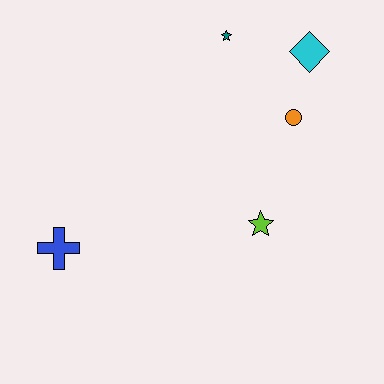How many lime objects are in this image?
There is 1 lime object.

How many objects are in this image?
There are 5 objects.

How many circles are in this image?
There is 1 circle.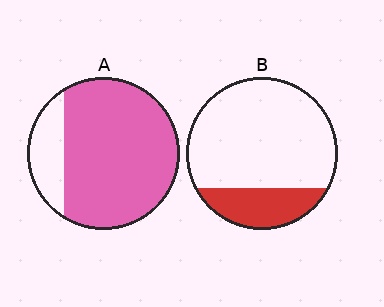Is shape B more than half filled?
No.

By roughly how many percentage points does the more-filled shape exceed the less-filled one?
By roughly 60 percentage points (A over B).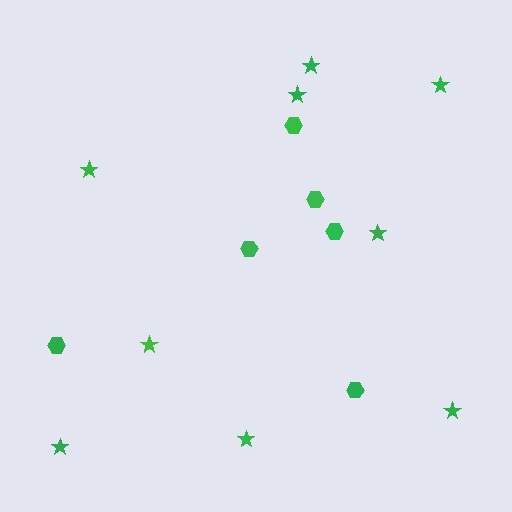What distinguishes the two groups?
There are 2 groups: one group of stars (9) and one group of hexagons (6).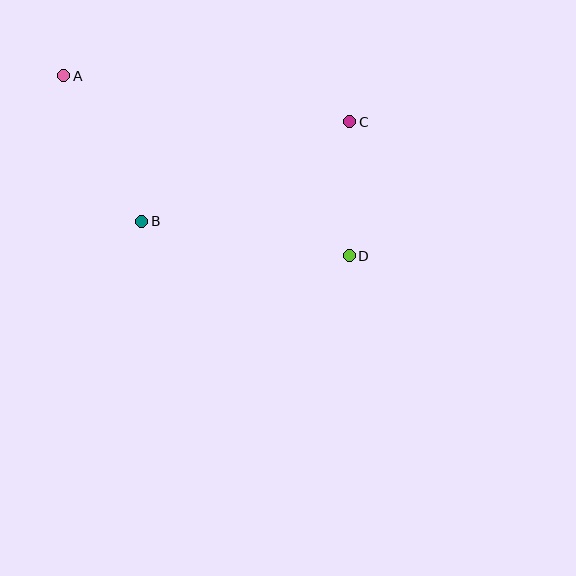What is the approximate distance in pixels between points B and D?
The distance between B and D is approximately 210 pixels.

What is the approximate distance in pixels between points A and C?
The distance between A and C is approximately 290 pixels.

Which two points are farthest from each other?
Points A and D are farthest from each other.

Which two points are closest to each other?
Points C and D are closest to each other.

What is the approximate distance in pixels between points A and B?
The distance between A and B is approximately 165 pixels.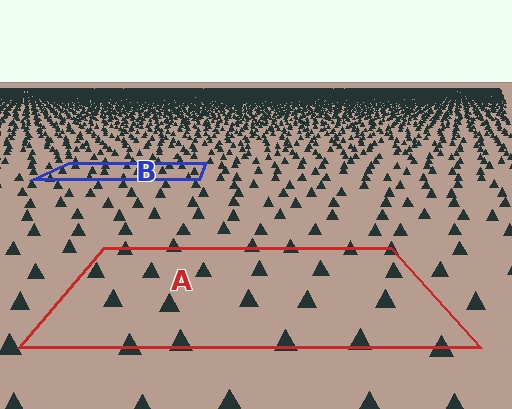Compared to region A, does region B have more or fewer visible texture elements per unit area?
Region B has more texture elements per unit area — they are packed more densely because it is farther away.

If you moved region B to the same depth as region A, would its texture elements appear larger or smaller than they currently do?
They would appear larger. At a closer depth, the same texture elements are projected at a bigger on-screen size.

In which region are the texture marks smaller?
The texture marks are smaller in region B, because it is farther away.